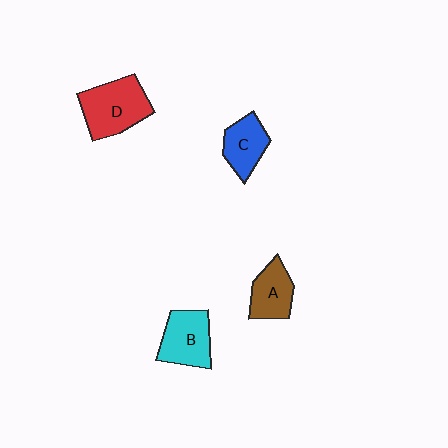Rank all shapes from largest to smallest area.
From largest to smallest: D (red), B (cyan), A (brown), C (blue).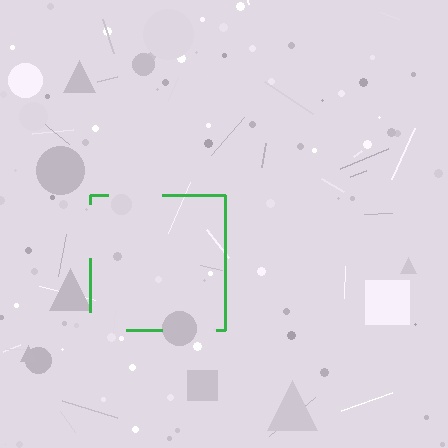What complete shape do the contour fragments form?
The contour fragments form a square.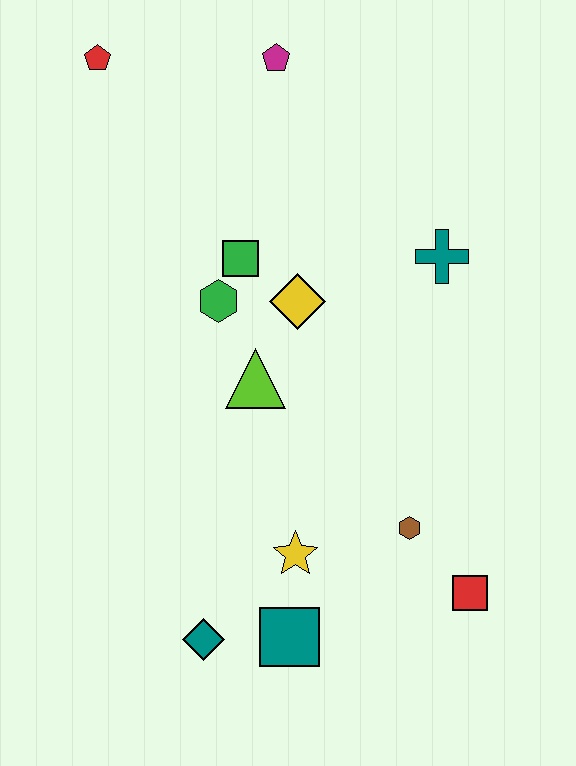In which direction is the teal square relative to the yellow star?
The teal square is below the yellow star.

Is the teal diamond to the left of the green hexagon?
Yes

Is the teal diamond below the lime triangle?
Yes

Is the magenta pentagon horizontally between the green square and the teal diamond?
No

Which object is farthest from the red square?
The red pentagon is farthest from the red square.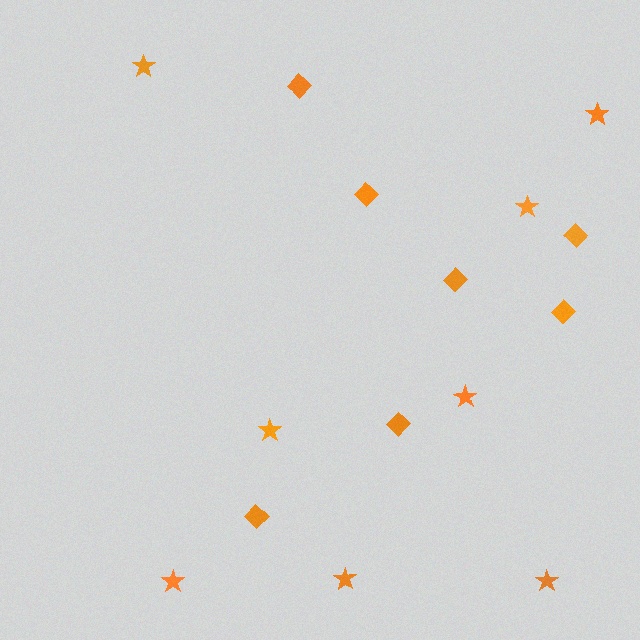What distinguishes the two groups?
There are 2 groups: one group of stars (8) and one group of diamonds (7).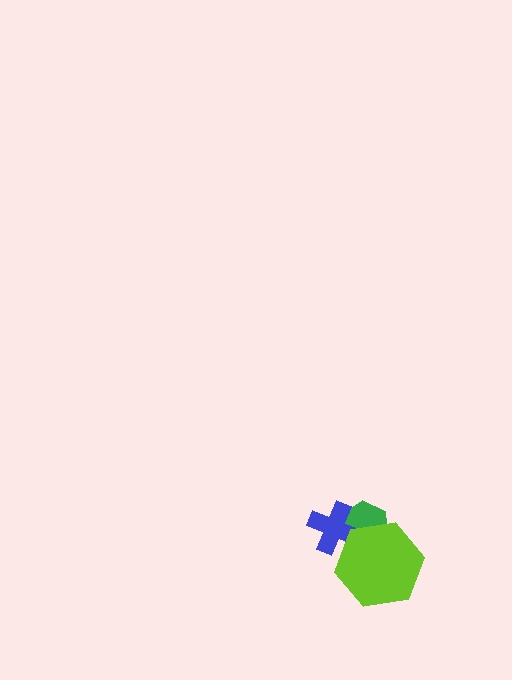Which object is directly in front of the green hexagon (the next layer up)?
The blue cross is directly in front of the green hexagon.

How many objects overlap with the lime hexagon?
2 objects overlap with the lime hexagon.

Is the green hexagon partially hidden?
Yes, it is partially covered by another shape.